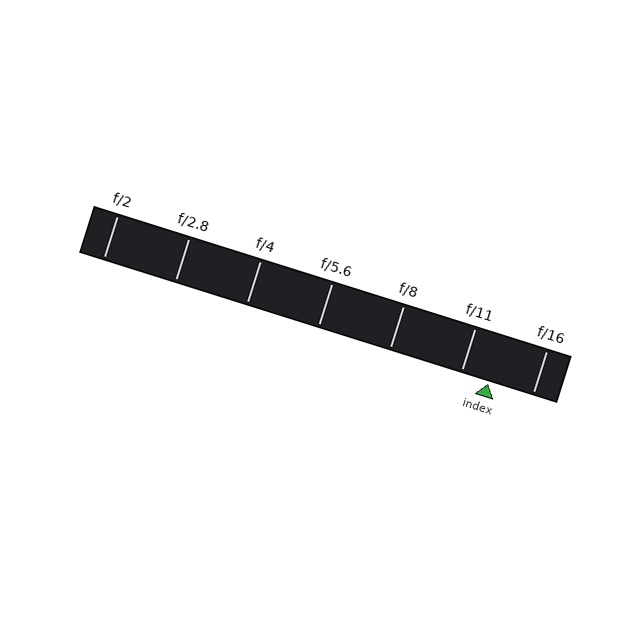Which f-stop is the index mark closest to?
The index mark is closest to f/11.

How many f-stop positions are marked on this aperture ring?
There are 7 f-stop positions marked.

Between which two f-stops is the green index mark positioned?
The index mark is between f/11 and f/16.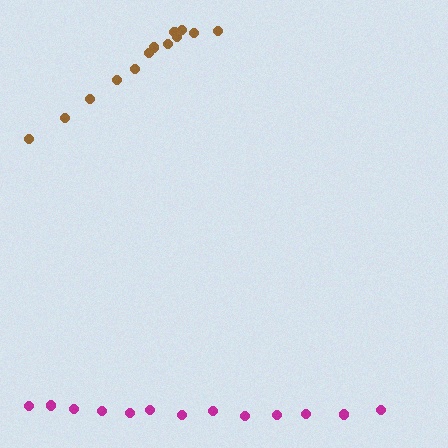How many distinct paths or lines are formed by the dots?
There are 2 distinct paths.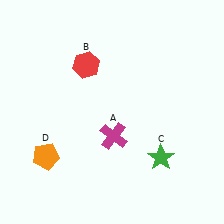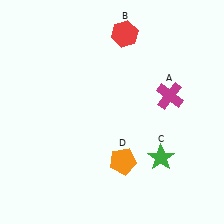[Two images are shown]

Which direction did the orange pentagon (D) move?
The orange pentagon (D) moved right.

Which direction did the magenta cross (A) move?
The magenta cross (A) moved right.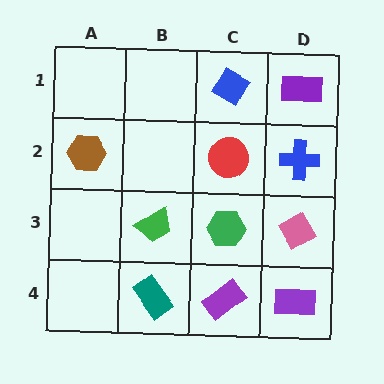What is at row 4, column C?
A purple rectangle.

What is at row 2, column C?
A red circle.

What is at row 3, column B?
A green trapezoid.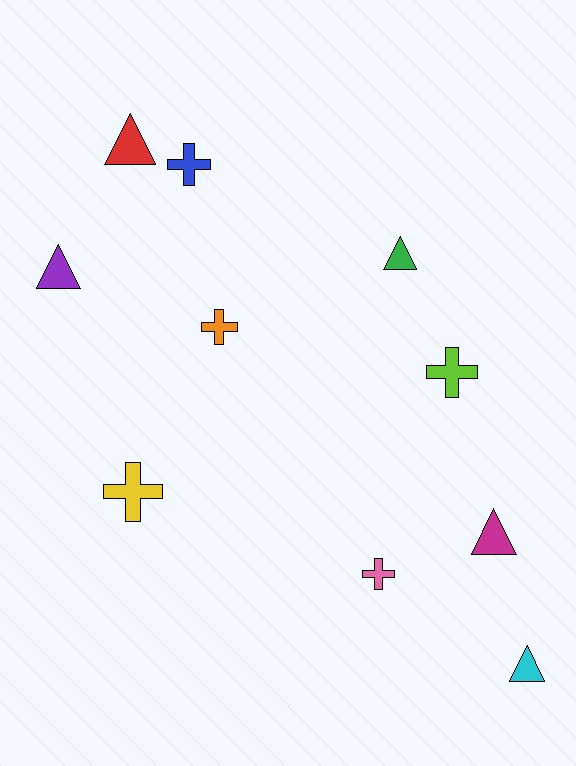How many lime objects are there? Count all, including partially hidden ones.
There is 1 lime object.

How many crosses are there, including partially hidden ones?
There are 5 crosses.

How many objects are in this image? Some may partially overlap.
There are 10 objects.